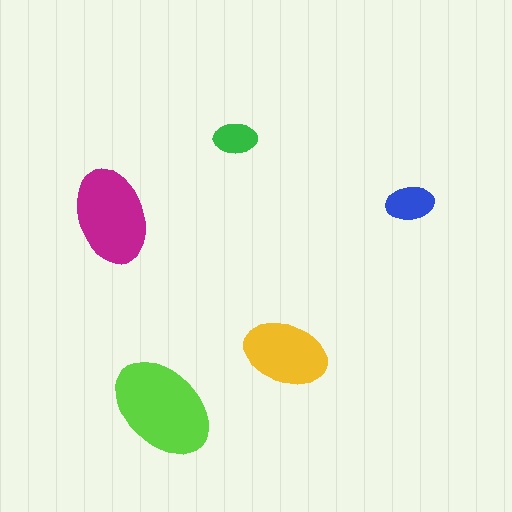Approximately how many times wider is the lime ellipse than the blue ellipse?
About 2 times wider.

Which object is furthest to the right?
The blue ellipse is rightmost.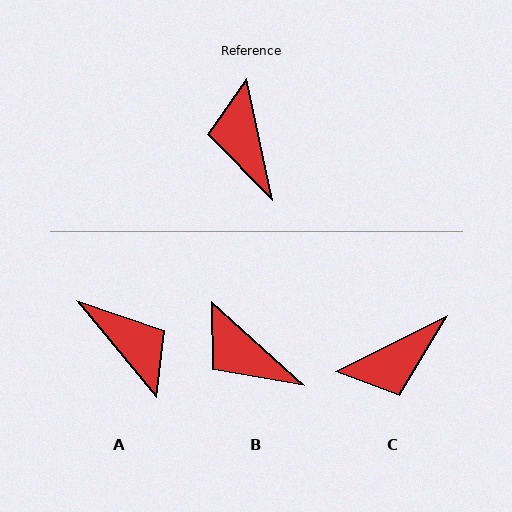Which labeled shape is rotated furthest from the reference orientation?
A, about 153 degrees away.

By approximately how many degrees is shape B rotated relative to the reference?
Approximately 35 degrees counter-clockwise.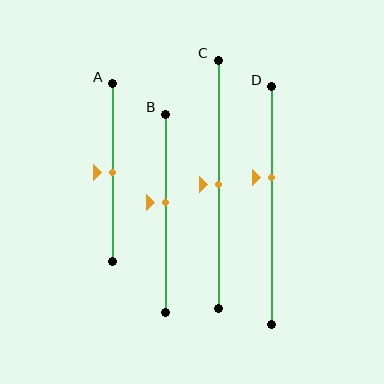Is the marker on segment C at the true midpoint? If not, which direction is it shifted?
Yes, the marker on segment C is at the true midpoint.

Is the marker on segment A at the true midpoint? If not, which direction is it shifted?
Yes, the marker on segment A is at the true midpoint.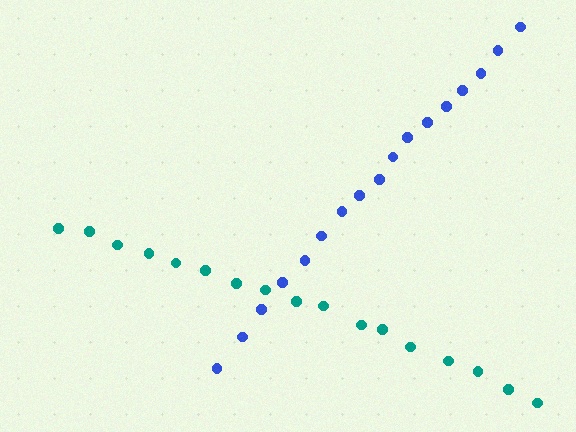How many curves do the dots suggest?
There are 2 distinct paths.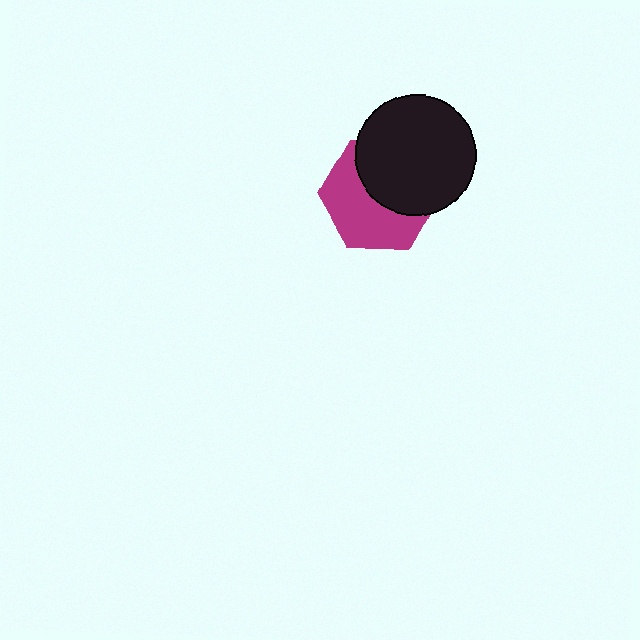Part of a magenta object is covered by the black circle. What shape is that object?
It is a hexagon.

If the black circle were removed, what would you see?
You would see the complete magenta hexagon.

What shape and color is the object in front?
The object in front is a black circle.